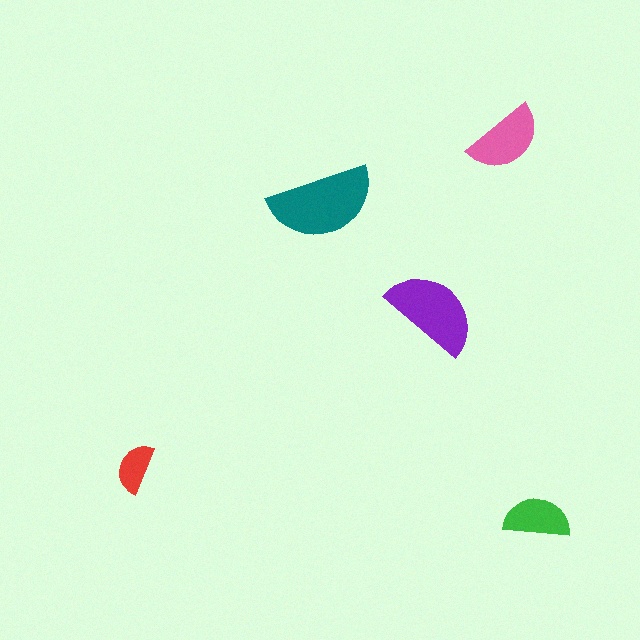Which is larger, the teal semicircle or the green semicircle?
The teal one.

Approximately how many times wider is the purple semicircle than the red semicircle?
About 2 times wider.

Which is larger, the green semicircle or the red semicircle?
The green one.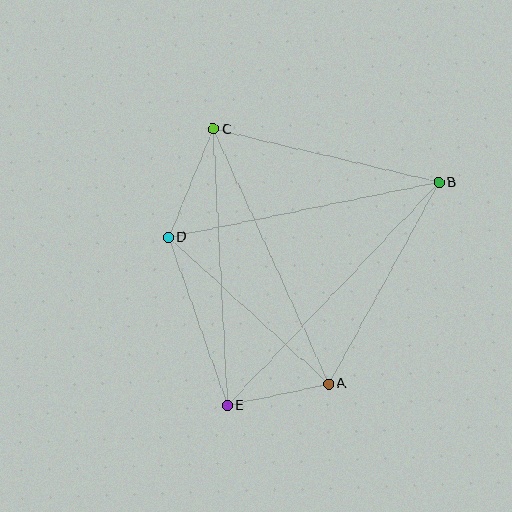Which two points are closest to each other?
Points A and E are closest to each other.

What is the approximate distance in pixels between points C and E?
The distance between C and E is approximately 276 pixels.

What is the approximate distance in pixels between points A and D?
The distance between A and D is approximately 217 pixels.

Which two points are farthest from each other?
Points B and E are farthest from each other.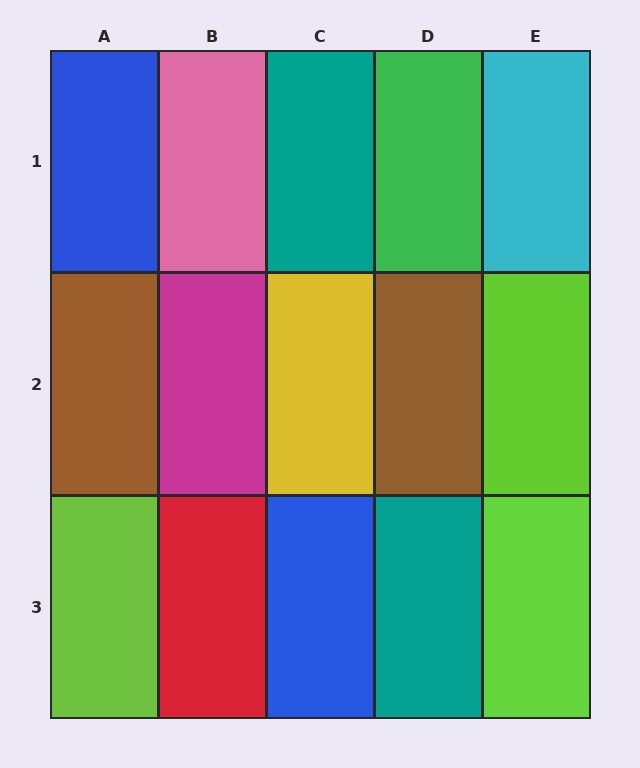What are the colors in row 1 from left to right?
Blue, pink, teal, green, cyan.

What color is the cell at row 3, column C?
Blue.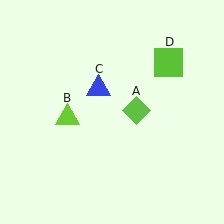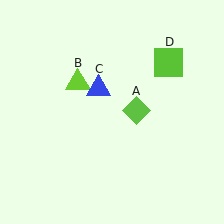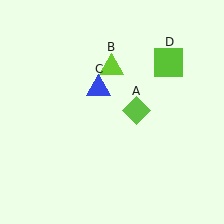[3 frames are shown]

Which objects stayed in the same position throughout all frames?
Lime diamond (object A) and blue triangle (object C) and lime square (object D) remained stationary.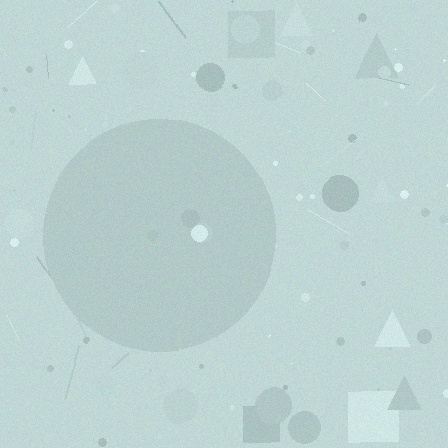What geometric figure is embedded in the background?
A circle is embedded in the background.